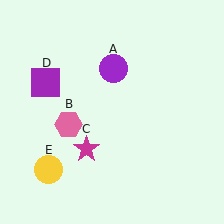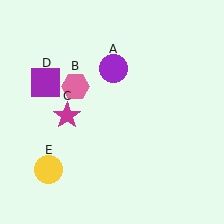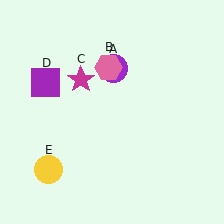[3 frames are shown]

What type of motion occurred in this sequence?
The pink hexagon (object B), magenta star (object C) rotated clockwise around the center of the scene.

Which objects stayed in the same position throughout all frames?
Purple circle (object A) and purple square (object D) and yellow circle (object E) remained stationary.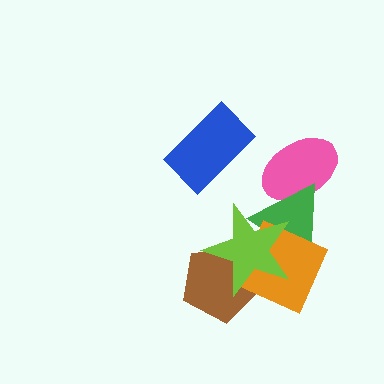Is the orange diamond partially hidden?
Yes, it is partially covered by another shape.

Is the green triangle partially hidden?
Yes, it is partially covered by another shape.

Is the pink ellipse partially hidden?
Yes, it is partially covered by another shape.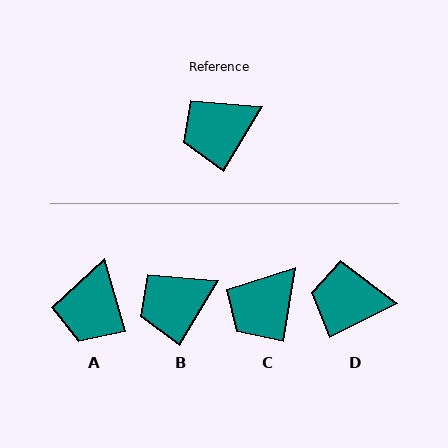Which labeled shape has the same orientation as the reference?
B.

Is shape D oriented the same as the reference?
No, it is off by about 32 degrees.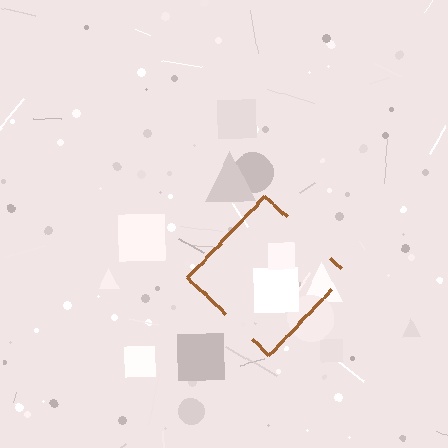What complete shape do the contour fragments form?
The contour fragments form a diamond.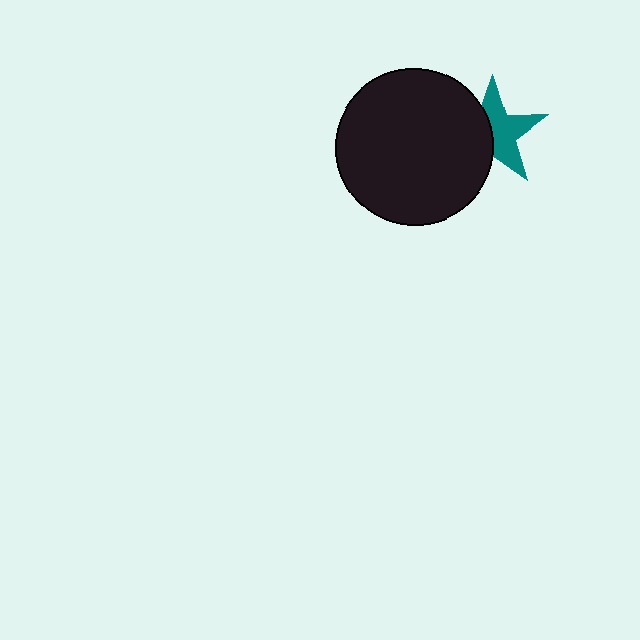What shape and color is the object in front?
The object in front is a black circle.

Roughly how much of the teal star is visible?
About half of it is visible (roughly 57%).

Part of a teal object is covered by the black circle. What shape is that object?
It is a star.